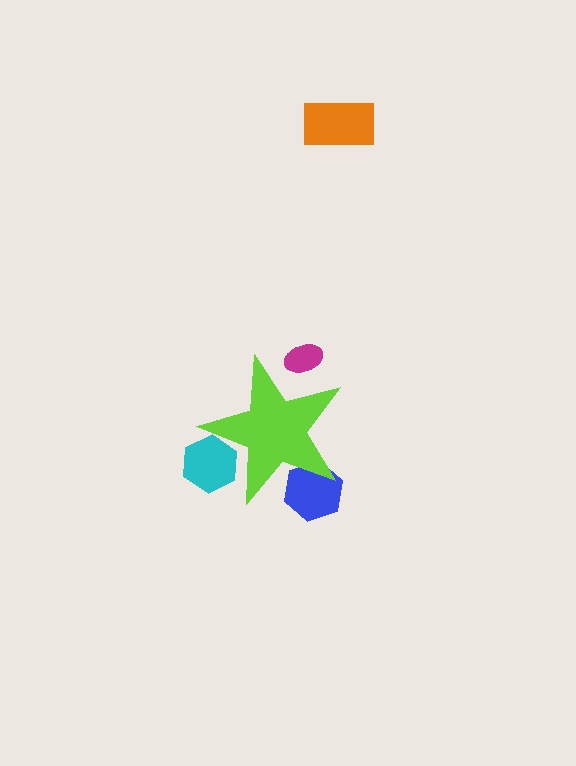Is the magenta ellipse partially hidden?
Yes, the magenta ellipse is partially hidden behind the lime star.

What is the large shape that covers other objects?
A lime star.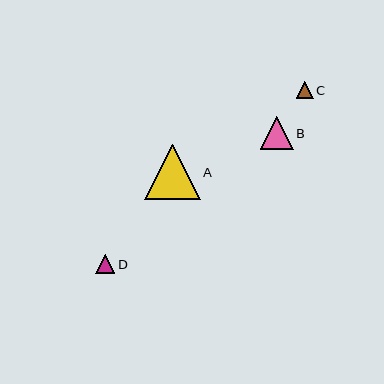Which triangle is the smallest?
Triangle C is the smallest with a size of approximately 17 pixels.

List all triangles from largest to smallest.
From largest to smallest: A, B, D, C.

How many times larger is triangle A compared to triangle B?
Triangle A is approximately 1.7 times the size of triangle B.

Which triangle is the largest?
Triangle A is the largest with a size of approximately 55 pixels.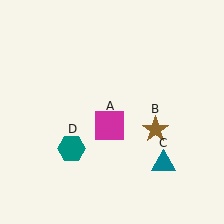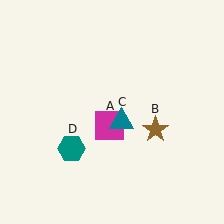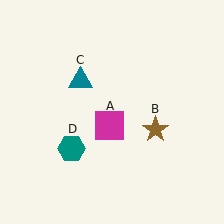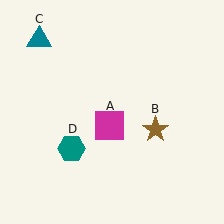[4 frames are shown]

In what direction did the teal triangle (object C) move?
The teal triangle (object C) moved up and to the left.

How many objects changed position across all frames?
1 object changed position: teal triangle (object C).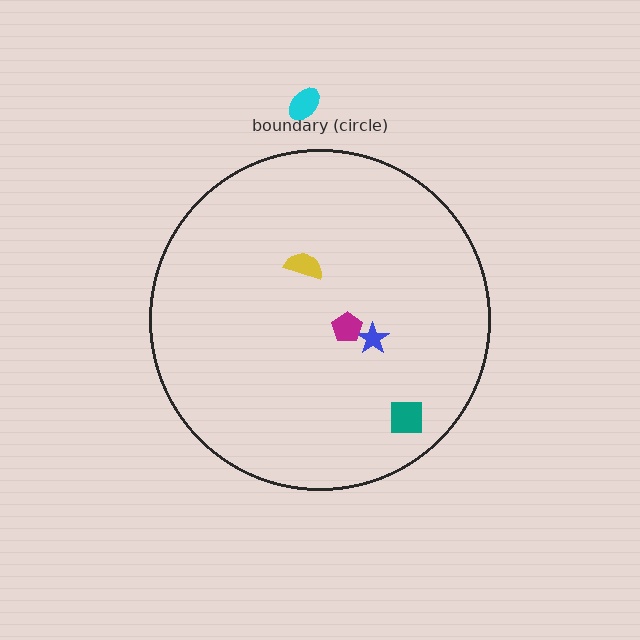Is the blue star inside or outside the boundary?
Inside.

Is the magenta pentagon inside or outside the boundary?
Inside.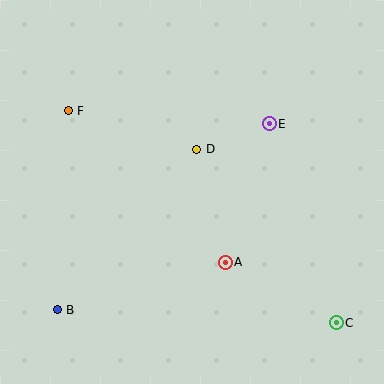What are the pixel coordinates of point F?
Point F is at (68, 111).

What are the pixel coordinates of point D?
Point D is at (196, 149).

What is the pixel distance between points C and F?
The distance between C and F is 342 pixels.